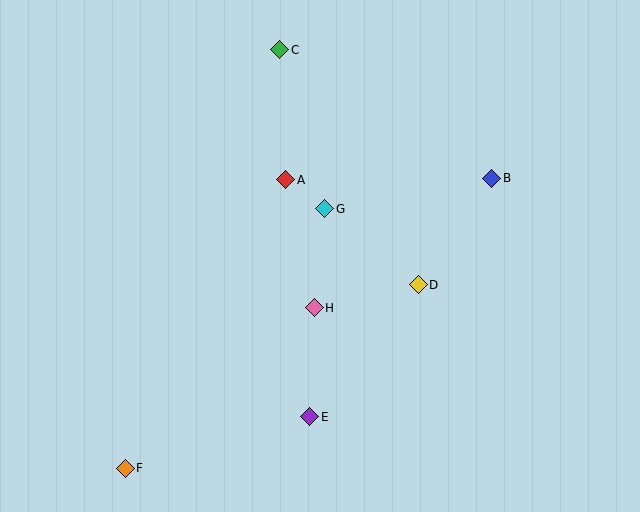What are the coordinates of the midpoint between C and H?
The midpoint between C and H is at (297, 179).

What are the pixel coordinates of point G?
Point G is at (325, 209).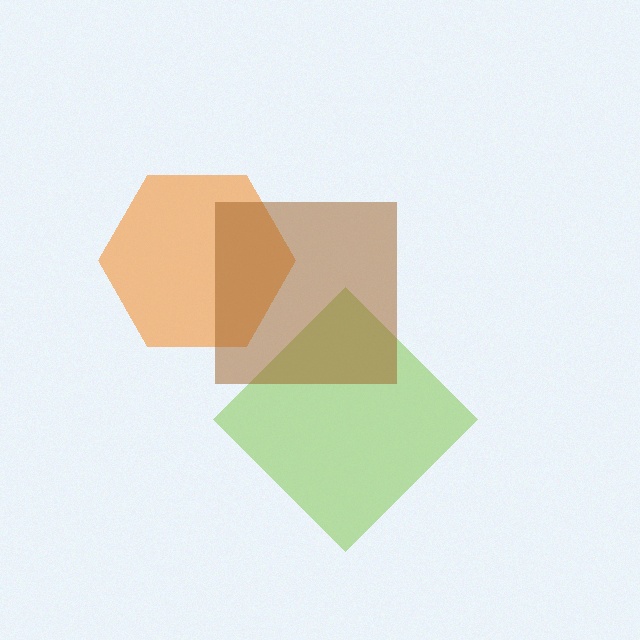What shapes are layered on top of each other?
The layered shapes are: an orange hexagon, a lime diamond, a brown square.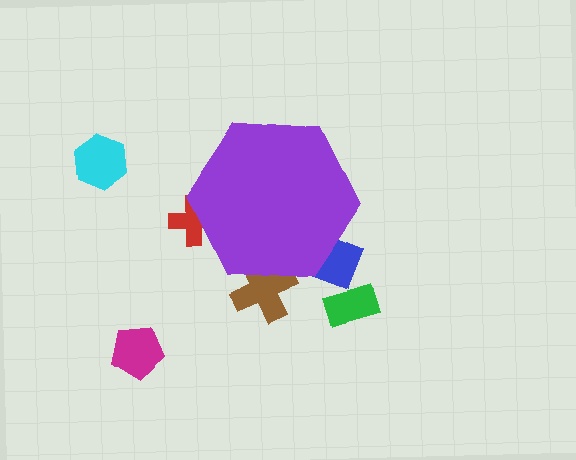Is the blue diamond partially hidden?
Yes, the blue diamond is partially hidden behind the purple hexagon.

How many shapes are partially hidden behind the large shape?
3 shapes are partially hidden.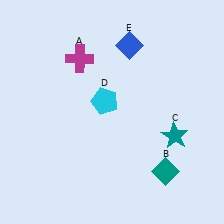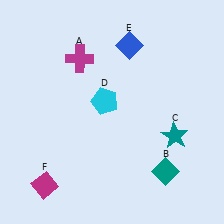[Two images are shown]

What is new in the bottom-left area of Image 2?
A magenta diamond (F) was added in the bottom-left area of Image 2.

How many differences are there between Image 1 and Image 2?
There is 1 difference between the two images.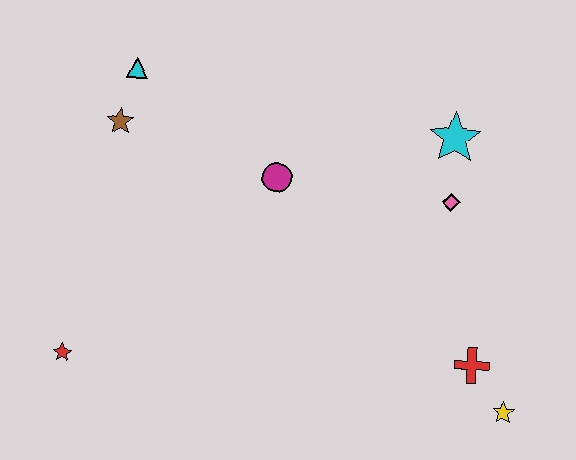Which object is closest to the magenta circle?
The brown star is closest to the magenta circle.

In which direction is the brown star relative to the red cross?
The brown star is to the left of the red cross.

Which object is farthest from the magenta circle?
The yellow star is farthest from the magenta circle.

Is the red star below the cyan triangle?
Yes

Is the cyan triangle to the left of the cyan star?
Yes